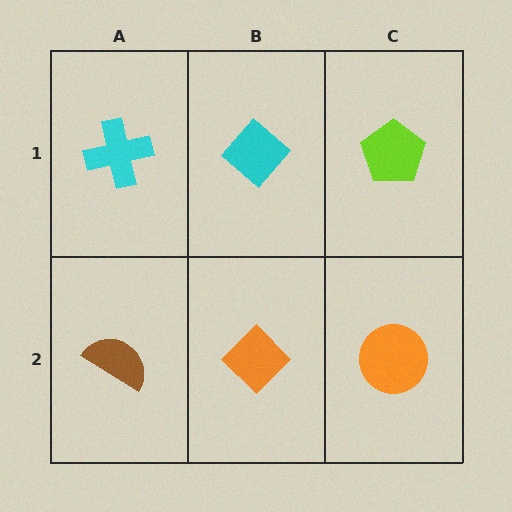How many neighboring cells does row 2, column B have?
3.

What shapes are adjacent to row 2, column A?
A cyan cross (row 1, column A), an orange diamond (row 2, column B).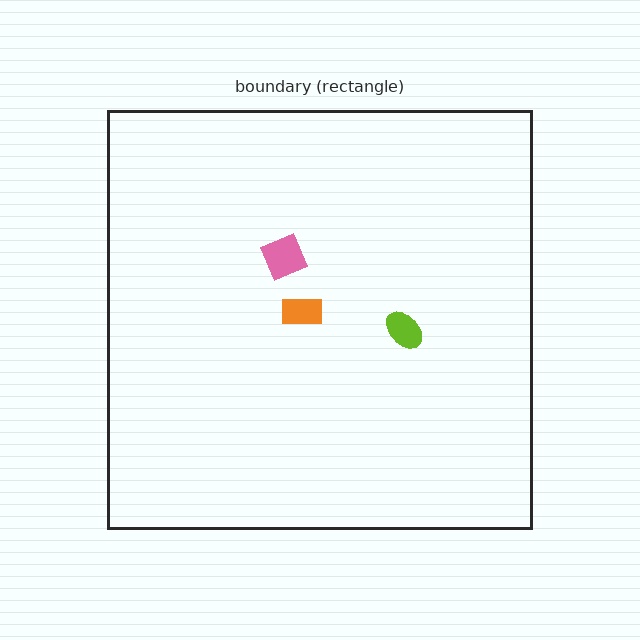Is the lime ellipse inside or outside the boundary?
Inside.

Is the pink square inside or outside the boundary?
Inside.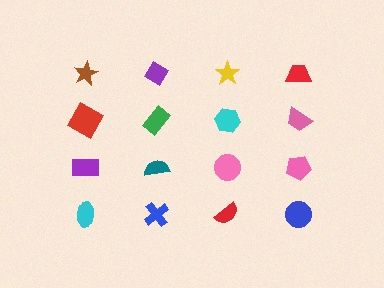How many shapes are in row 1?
4 shapes.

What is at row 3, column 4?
A pink pentagon.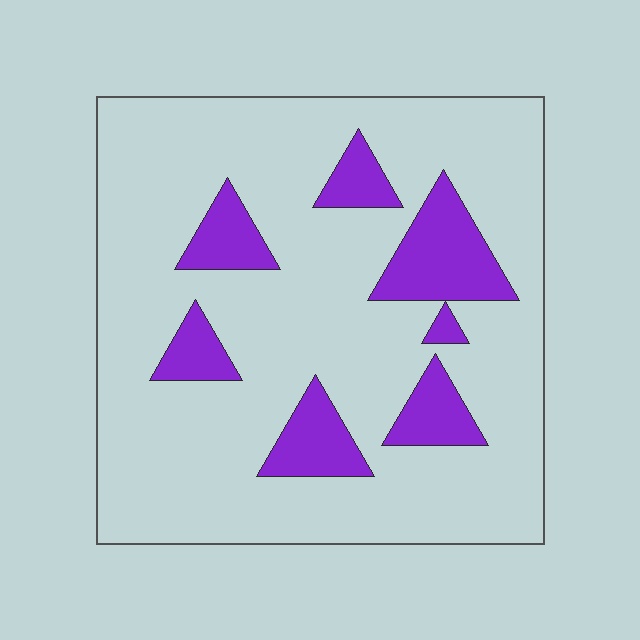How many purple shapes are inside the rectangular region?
7.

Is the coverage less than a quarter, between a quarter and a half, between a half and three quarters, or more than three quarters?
Less than a quarter.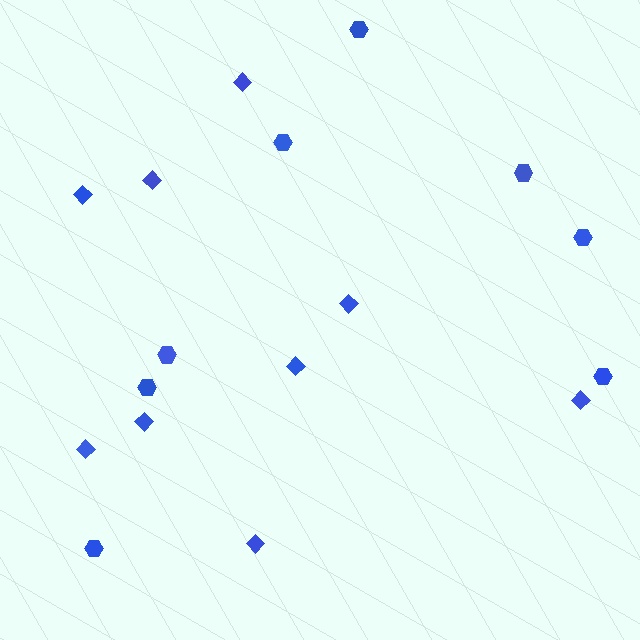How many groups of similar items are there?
There are 2 groups: one group of hexagons (8) and one group of diamonds (9).